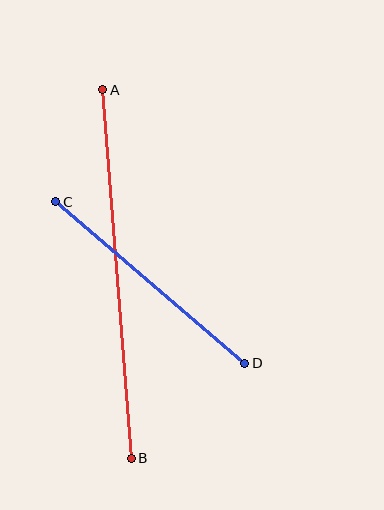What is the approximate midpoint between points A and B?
The midpoint is at approximately (117, 274) pixels.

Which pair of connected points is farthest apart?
Points A and B are farthest apart.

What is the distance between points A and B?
The distance is approximately 370 pixels.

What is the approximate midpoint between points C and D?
The midpoint is at approximately (150, 282) pixels.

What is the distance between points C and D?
The distance is approximately 249 pixels.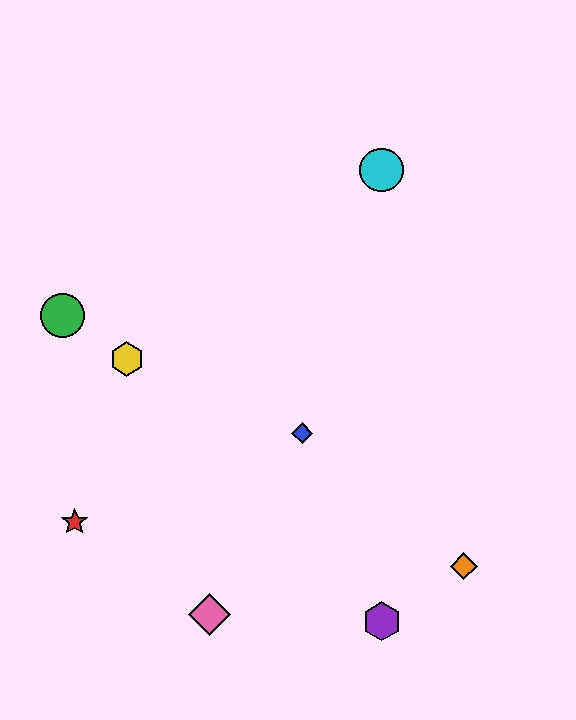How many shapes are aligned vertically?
2 shapes (the purple hexagon, the cyan circle) are aligned vertically.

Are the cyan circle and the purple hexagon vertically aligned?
Yes, both are at x≈382.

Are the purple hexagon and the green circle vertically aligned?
No, the purple hexagon is at x≈382 and the green circle is at x≈62.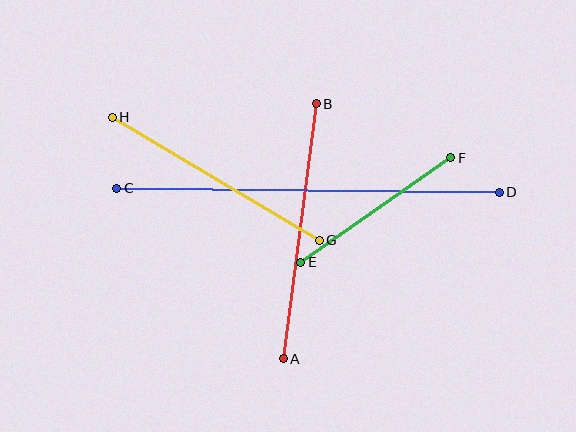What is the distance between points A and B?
The distance is approximately 257 pixels.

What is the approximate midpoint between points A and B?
The midpoint is at approximately (300, 231) pixels.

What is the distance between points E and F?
The distance is approximately 183 pixels.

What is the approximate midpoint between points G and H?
The midpoint is at approximately (216, 179) pixels.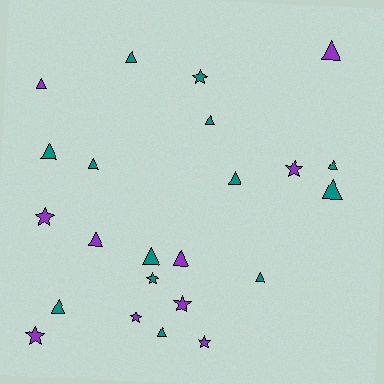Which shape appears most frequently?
Triangle, with 15 objects.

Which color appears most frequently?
Teal, with 13 objects.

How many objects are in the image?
There are 23 objects.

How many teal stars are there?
There are 2 teal stars.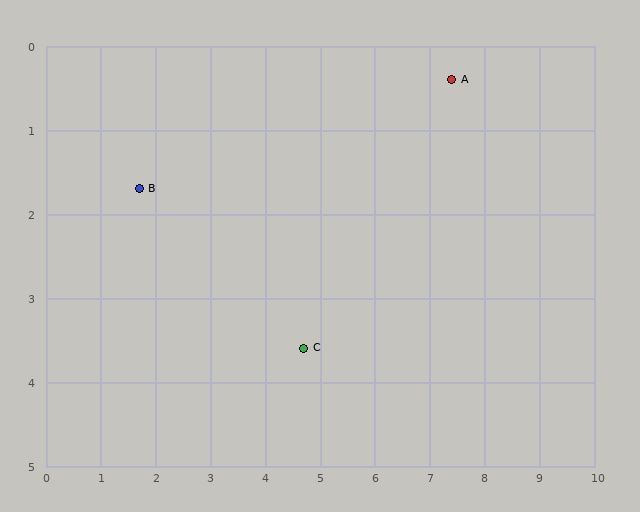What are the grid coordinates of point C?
Point C is at approximately (4.7, 3.6).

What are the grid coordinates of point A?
Point A is at approximately (7.4, 0.4).